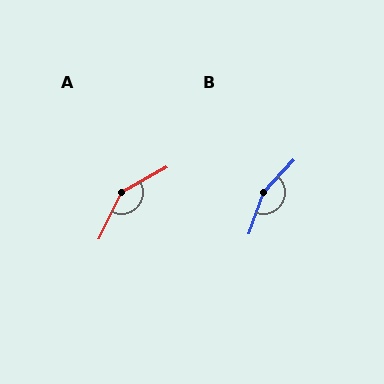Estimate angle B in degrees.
Approximately 157 degrees.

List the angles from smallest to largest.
A (145°), B (157°).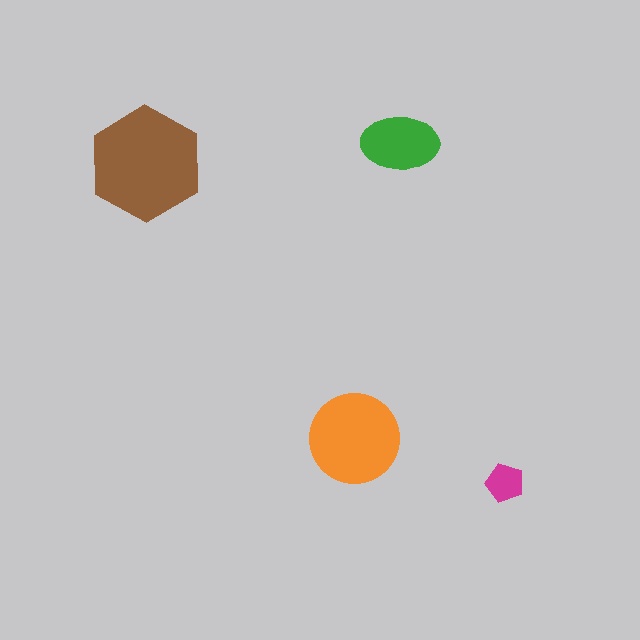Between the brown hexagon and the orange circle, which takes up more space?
The brown hexagon.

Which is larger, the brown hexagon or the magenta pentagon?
The brown hexagon.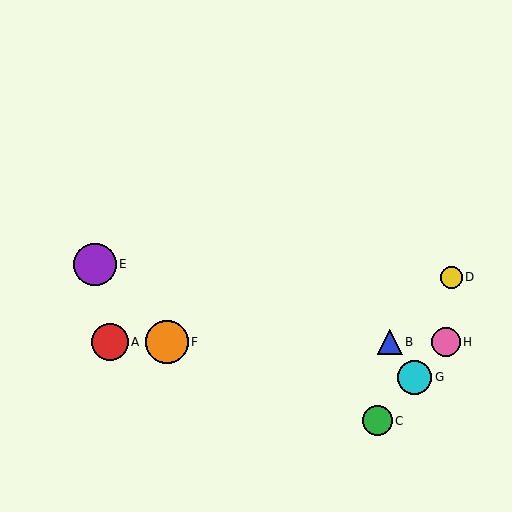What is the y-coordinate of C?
Object C is at y≈421.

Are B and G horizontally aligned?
No, B is at y≈342 and G is at y≈377.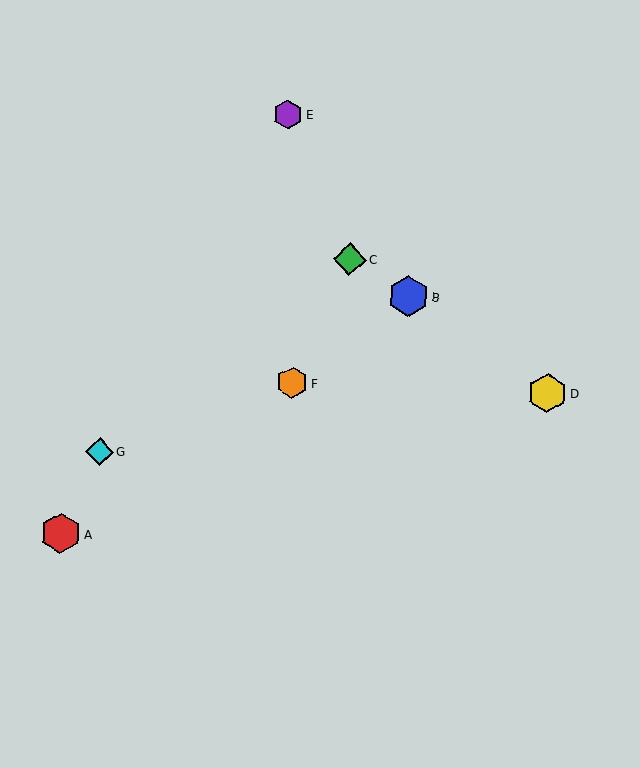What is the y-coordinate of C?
Object C is at y≈259.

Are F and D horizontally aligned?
Yes, both are at y≈383.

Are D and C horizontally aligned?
No, D is at y≈393 and C is at y≈259.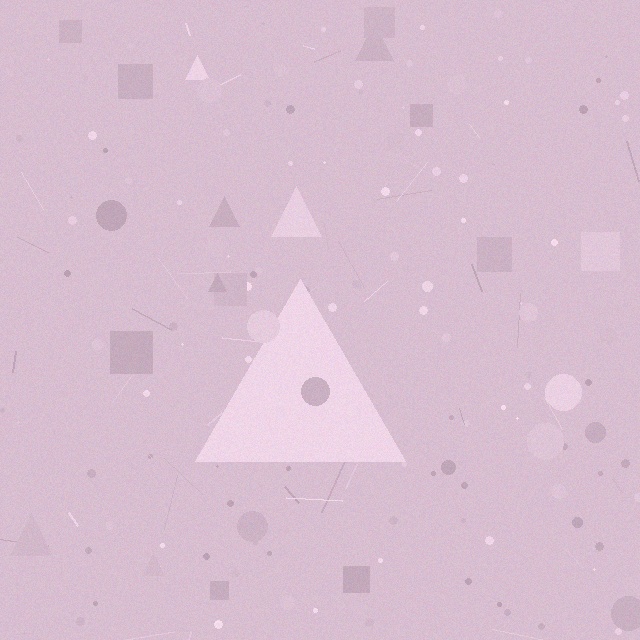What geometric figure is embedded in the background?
A triangle is embedded in the background.